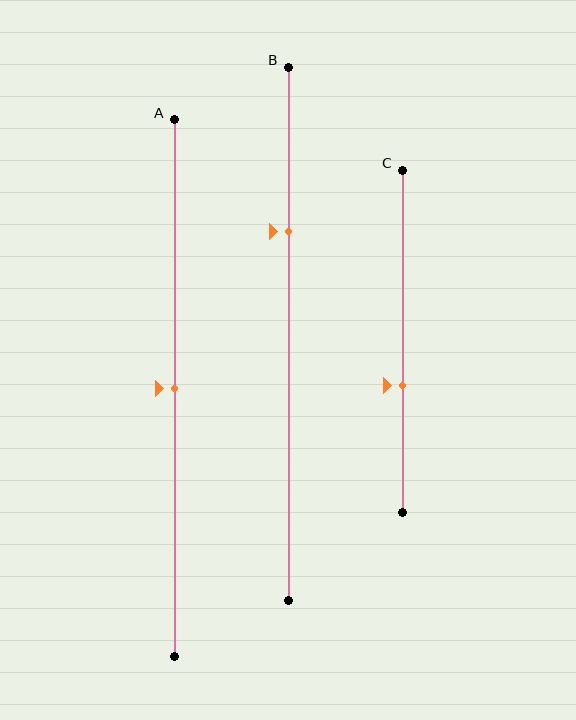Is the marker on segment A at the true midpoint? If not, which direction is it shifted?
Yes, the marker on segment A is at the true midpoint.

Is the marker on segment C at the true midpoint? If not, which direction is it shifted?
No, the marker on segment C is shifted downward by about 13% of the segment length.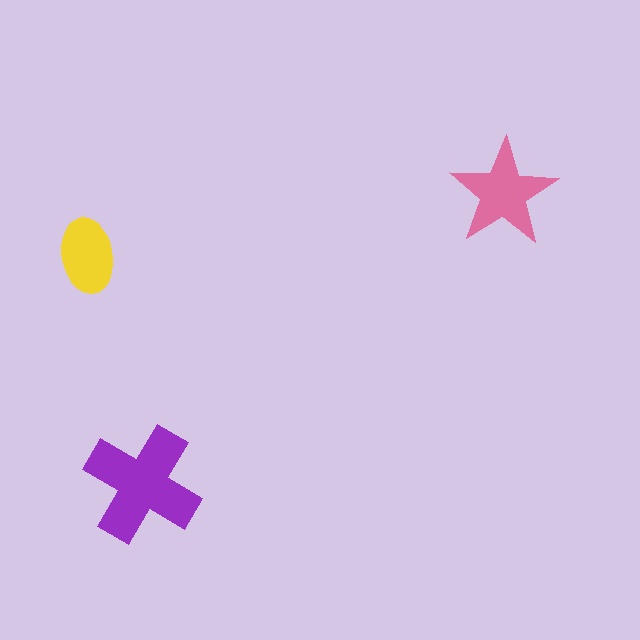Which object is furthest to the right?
The pink star is rightmost.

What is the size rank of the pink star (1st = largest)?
2nd.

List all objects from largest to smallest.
The purple cross, the pink star, the yellow ellipse.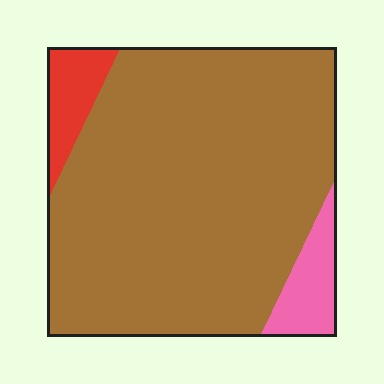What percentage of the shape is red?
Red takes up about one tenth (1/10) of the shape.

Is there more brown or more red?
Brown.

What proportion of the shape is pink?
Pink covers 7% of the shape.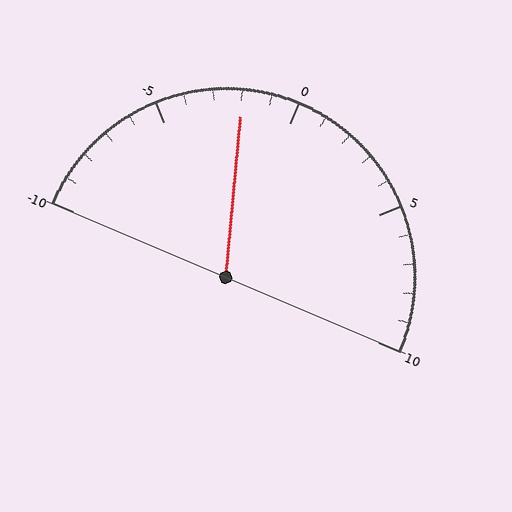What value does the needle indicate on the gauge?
The needle indicates approximately -2.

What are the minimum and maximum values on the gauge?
The gauge ranges from -10 to 10.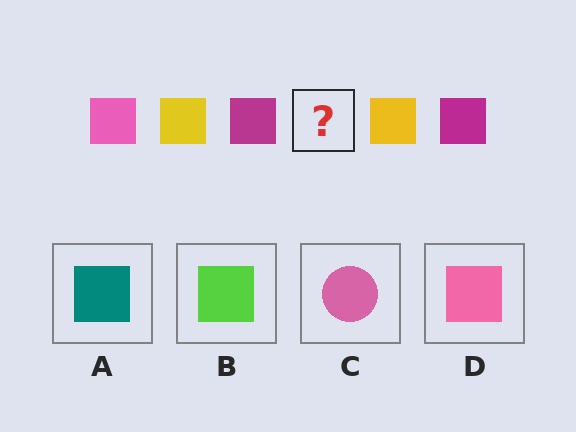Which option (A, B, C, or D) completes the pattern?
D.